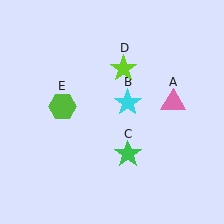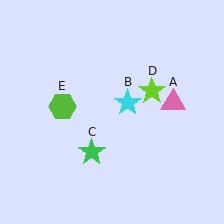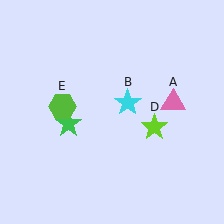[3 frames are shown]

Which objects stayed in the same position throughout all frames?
Pink triangle (object A) and cyan star (object B) and lime hexagon (object E) remained stationary.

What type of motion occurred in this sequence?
The green star (object C), lime star (object D) rotated clockwise around the center of the scene.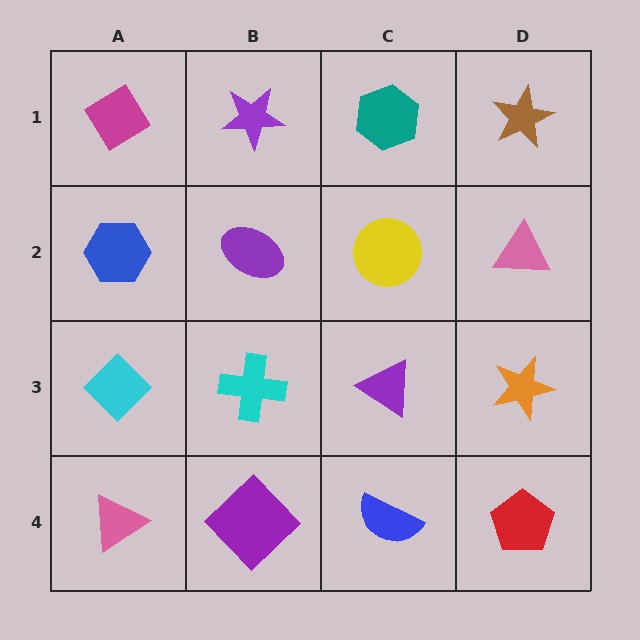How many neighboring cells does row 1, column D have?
2.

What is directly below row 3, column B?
A purple diamond.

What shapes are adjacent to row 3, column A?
A blue hexagon (row 2, column A), a pink triangle (row 4, column A), a cyan cross (row 3, column B).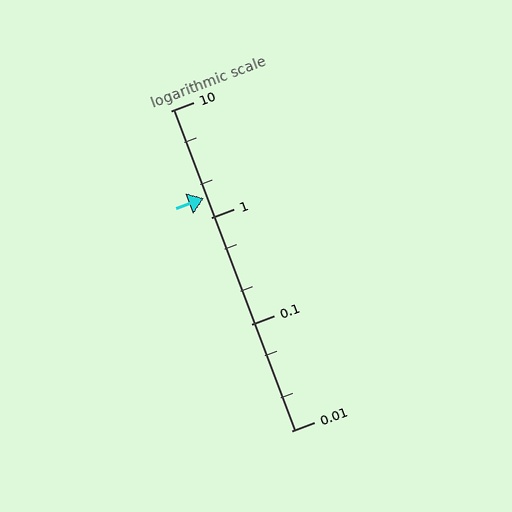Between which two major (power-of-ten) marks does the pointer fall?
The pointer is between 1 and 10.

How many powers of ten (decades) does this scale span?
The scale spans 3 decades, from 0.01 to 10.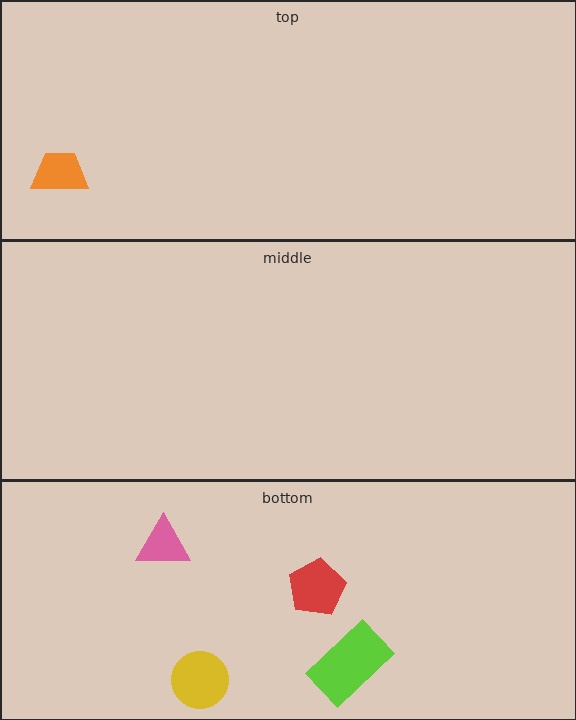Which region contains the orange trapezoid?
The top region.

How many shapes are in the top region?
1.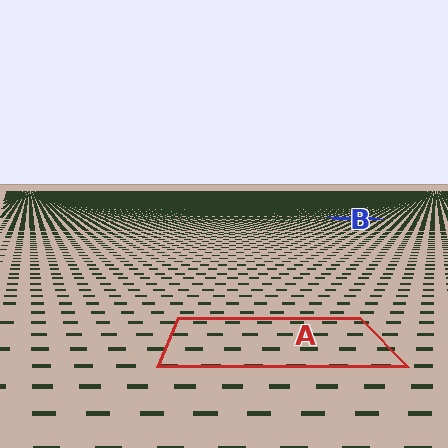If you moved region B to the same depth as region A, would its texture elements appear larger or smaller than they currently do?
They would appear larger. At a closer depth, the same texture elements are projected at a bigger on-screen size.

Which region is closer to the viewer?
Region A is closer. The texture elements there are larger and more spread out.